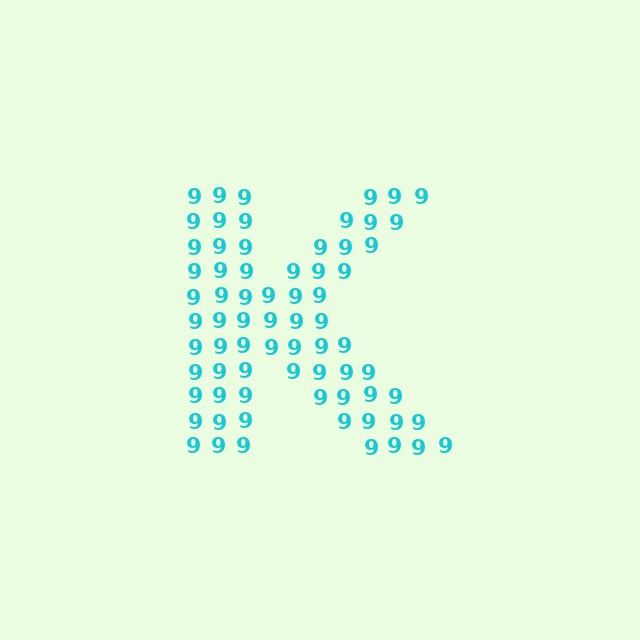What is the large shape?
The large shape is the letter K.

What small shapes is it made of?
It is made of small digit 9's.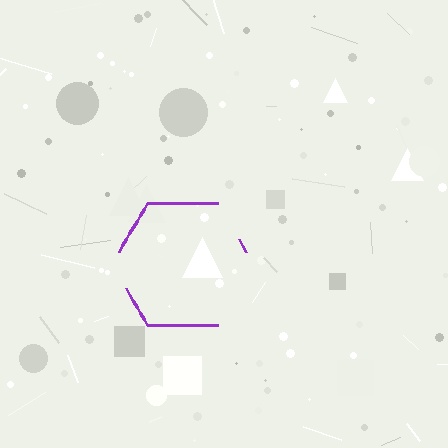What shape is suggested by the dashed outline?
The dashed outline suggests a hexagon.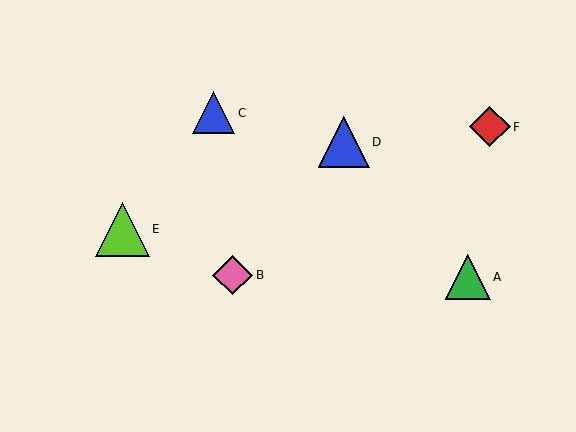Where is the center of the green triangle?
The center of the green triangle is at (468, 277).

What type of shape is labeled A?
Shape A is a green triangle.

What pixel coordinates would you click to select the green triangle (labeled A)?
Click at (468, 277) to select the green triangle A.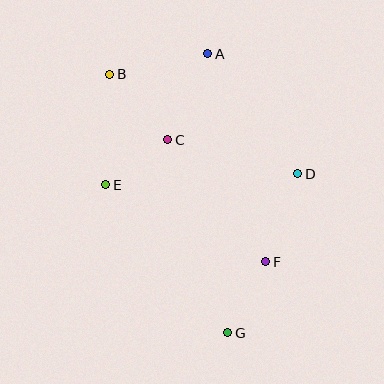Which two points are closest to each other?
Points C and E are closest to each other.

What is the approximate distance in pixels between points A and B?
The distance between A and B is approximately 100 pixels.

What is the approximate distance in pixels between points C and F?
The distance between C and F is approximately 156 pixels.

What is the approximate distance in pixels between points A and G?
The distance between A and G is approximately 280 pixels.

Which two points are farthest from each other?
Points B and G are farthest from each other.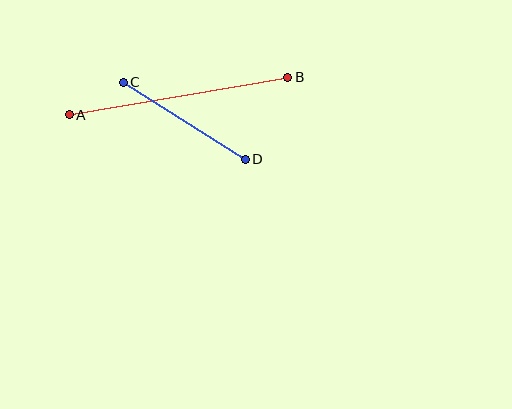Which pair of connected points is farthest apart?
Points A and B are farthest apart.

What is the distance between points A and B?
The distance is approximately 222 pixels.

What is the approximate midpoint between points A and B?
The midpoint is at approximately (179, 96) pixels.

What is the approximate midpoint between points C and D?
The midpoint is at approximately (184, 121) pixels.